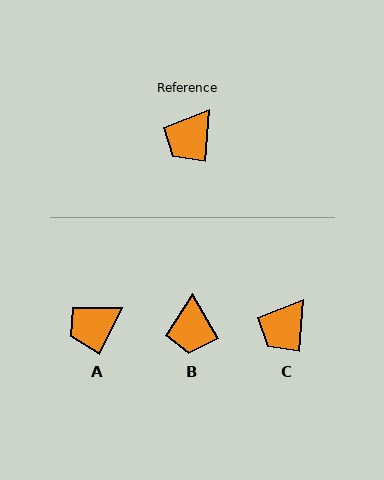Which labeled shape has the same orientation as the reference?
C.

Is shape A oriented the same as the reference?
No, it is off by about 22 degrees.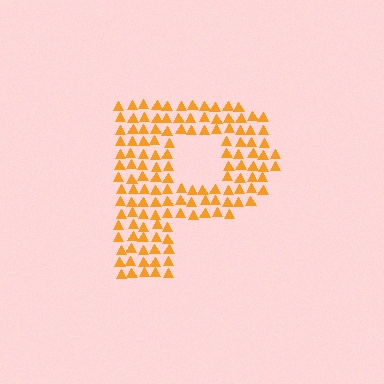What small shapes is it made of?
It is made of small triangles.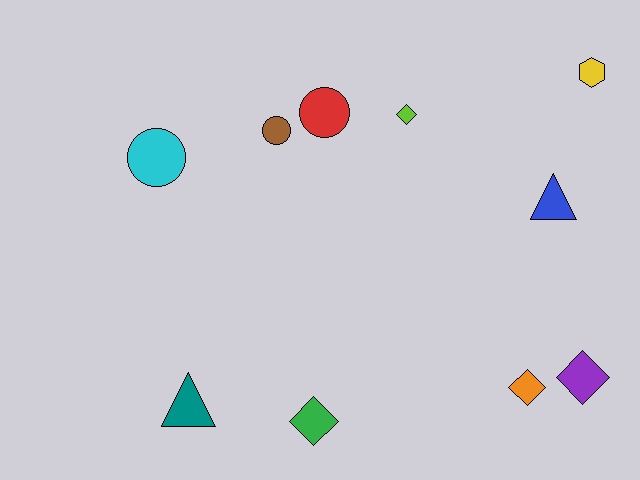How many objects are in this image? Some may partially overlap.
There are 10 objects.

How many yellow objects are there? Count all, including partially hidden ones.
There is 1 yellow object.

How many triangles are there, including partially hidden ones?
There are 2 triangles.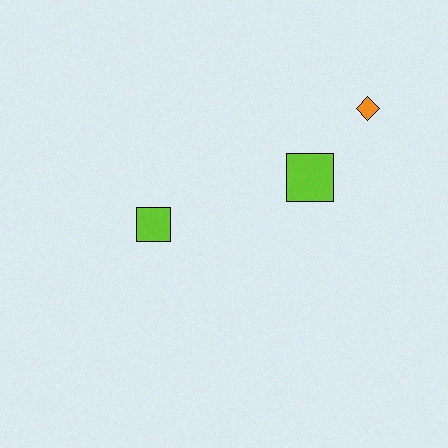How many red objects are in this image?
There are no red objects.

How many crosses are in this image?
There are no crosses.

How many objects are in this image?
There are 3 objects.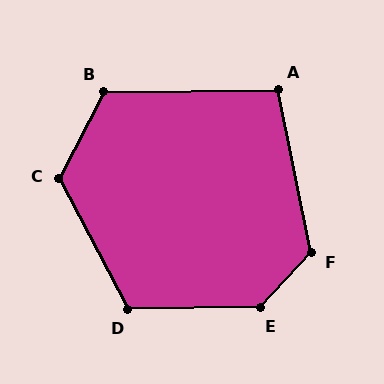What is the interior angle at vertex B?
Approximately 118 degrees (obtuse).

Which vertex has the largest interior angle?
E, at approximately 134 degrees.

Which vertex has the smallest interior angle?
A, at approximately 101 degrees.